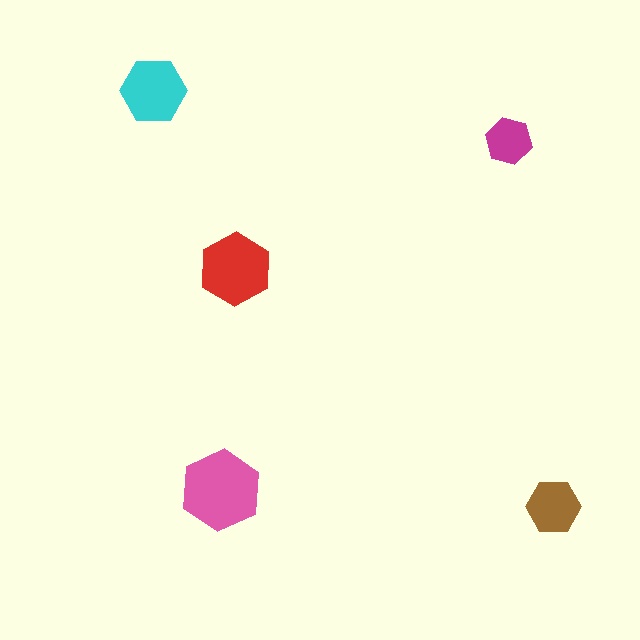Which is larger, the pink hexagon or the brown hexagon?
The pink one.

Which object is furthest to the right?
The brown hexagon is rightmost.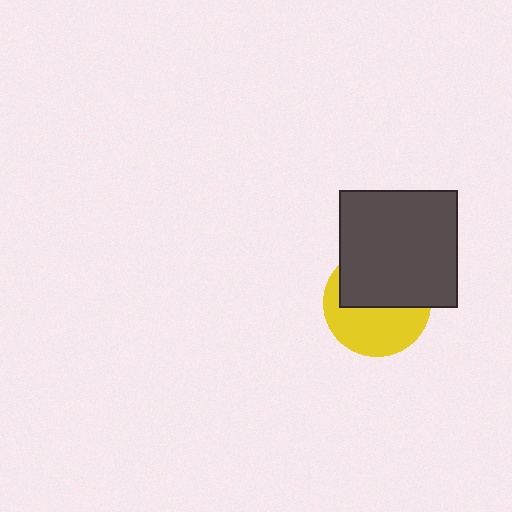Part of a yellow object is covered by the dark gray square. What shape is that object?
It is a circle.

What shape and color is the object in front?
The object in front is a dark gray square.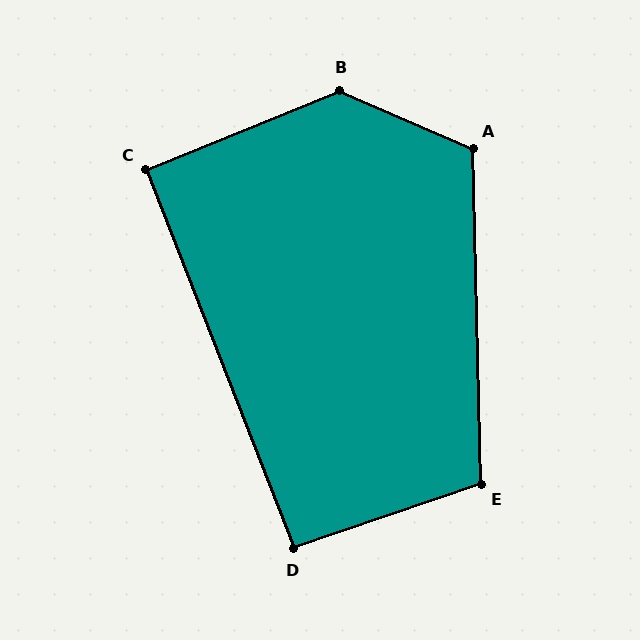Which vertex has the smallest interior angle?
C, at approximately 91 degrees.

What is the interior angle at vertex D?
Approximately 92 degrees (approximately right).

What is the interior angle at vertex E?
Approximately 108 degrees (obtuse).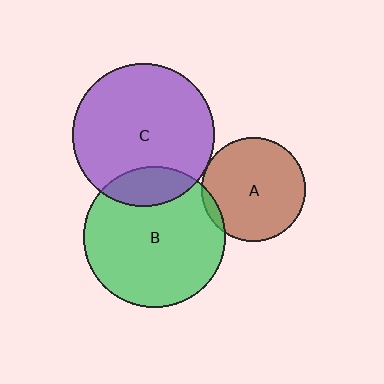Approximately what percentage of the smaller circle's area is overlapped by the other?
Approximately 5%.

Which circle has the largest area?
Circle C (purple).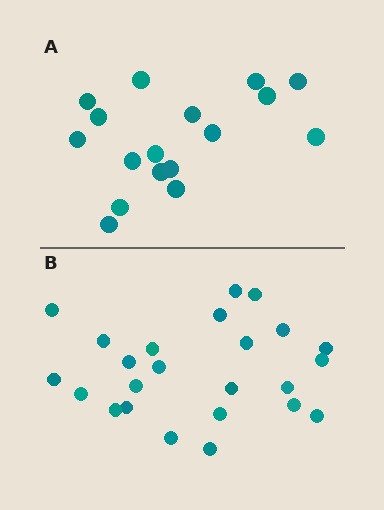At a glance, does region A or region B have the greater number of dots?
Region B (the bottom region) has more dots.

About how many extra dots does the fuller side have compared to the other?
Region B has roughly 8 or so more dots than region A.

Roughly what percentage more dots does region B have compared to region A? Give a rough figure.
About 40% more.